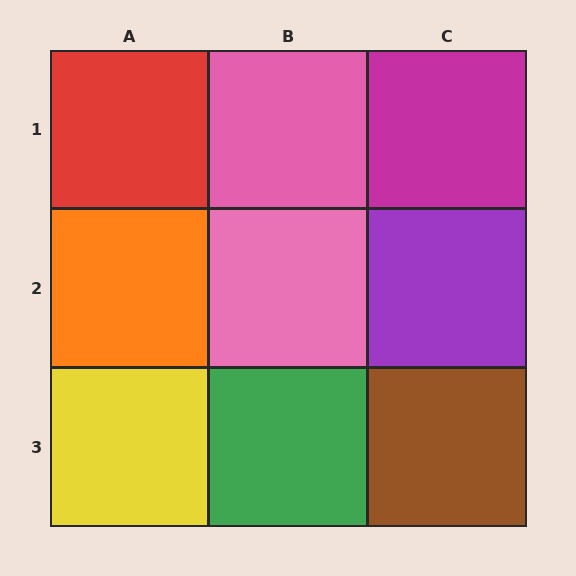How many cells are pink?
2 cells are pink.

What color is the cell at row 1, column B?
Pink.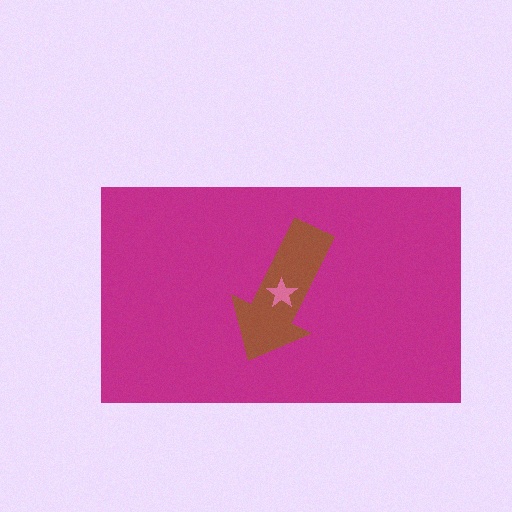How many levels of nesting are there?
3.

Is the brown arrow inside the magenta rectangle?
Yes.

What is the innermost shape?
The pink star.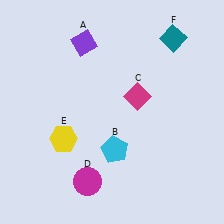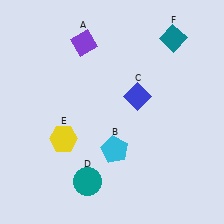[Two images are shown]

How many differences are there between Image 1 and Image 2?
There are 2 differences between the two images.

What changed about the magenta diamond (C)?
In Image 1, C is magenta. In Image 2, it changed to blue.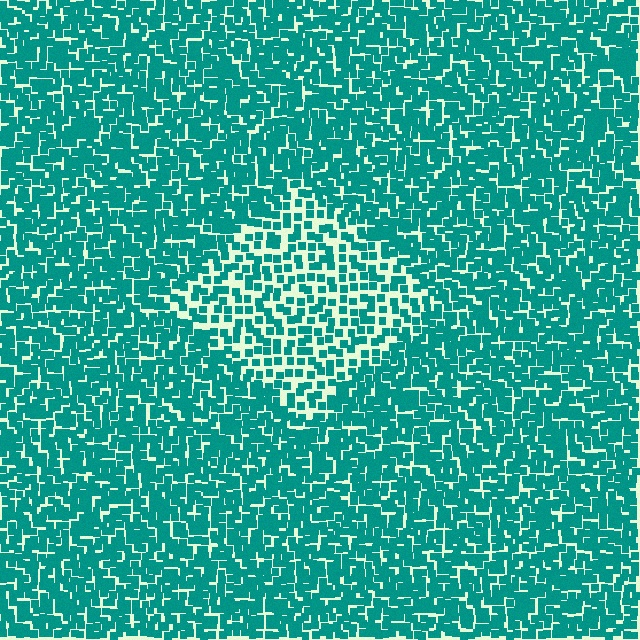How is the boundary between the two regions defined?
The boundary is defined by a change in element density (approximately 1.8x ratio). All elements are the same color, size, and shape.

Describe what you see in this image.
The image contains small teal elements arranged at two different densities. A diamond-shaped region is visible where the elements are less densely packed than the surrounding area.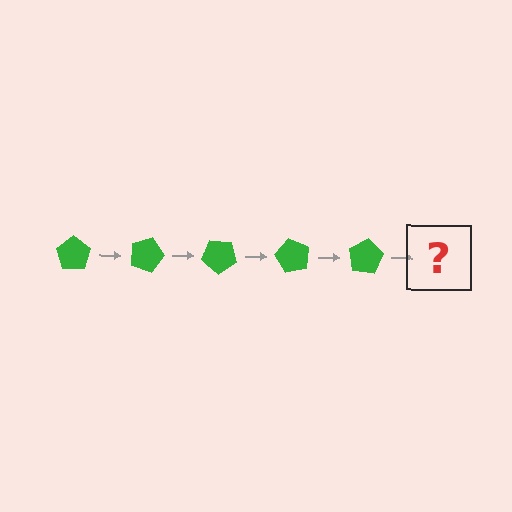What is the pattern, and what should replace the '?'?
The pattern is that the pentagon rotates 20 degrees each step. The '?' should be a green pentagon rotated 100 degrees.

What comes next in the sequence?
The next element should be a green pentagon rotated 100 degrees.